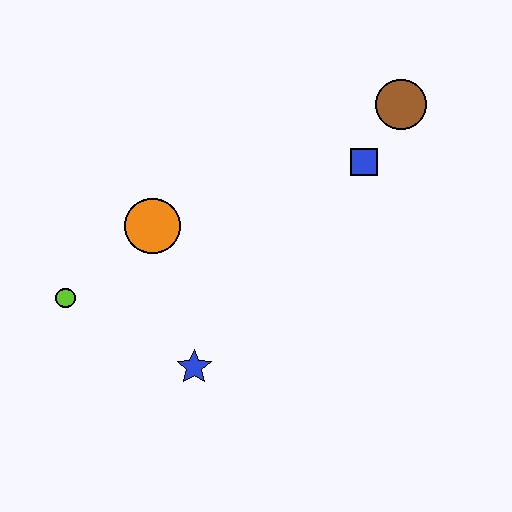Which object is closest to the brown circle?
The blue square is closest to the brown circle.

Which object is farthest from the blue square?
The lime circle is farthest from the blue square.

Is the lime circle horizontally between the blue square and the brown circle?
No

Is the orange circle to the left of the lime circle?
No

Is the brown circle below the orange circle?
No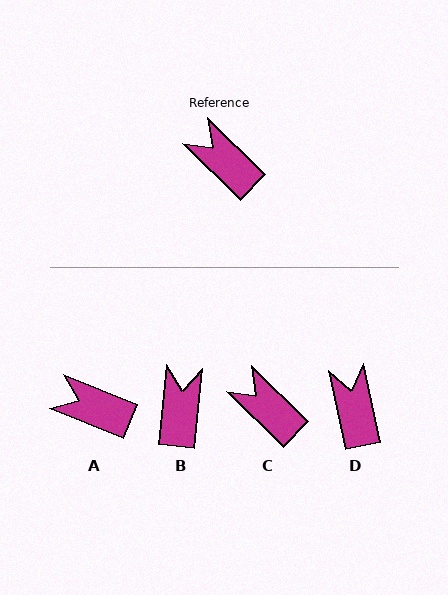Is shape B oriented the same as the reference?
No, it is off by about 52 degrees.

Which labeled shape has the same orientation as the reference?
C.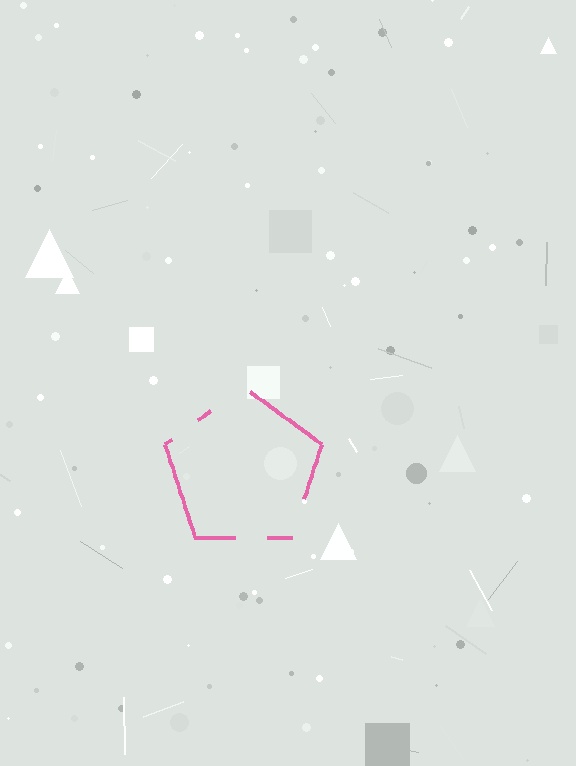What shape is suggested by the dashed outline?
The dashed outline suggests a pentagon.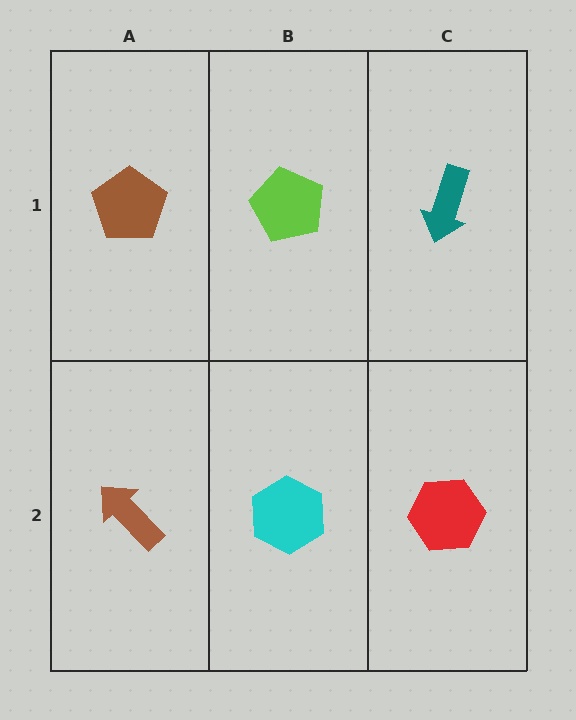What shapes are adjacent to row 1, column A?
A brown arrow (row 2, column A), a lime pentagon (row 1, column B).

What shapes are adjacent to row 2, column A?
A brown pentagon (row 1, column A), a cyan hexagon (row 2, column B).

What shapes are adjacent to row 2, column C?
A teal arrow (row 1, column C), a cyan hexagon (row 2, column B).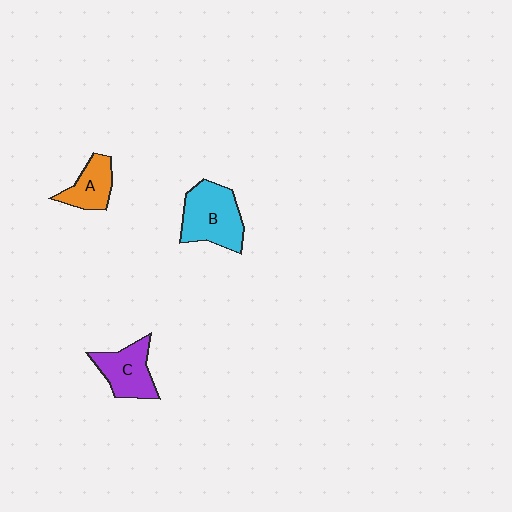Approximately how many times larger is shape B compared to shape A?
Approximately 1.7 times.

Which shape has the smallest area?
Shape A (orange).